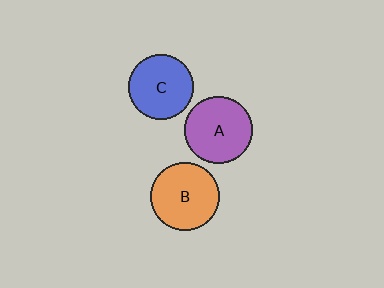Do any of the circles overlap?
No, none of the circles overlap.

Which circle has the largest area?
Circle B (orange).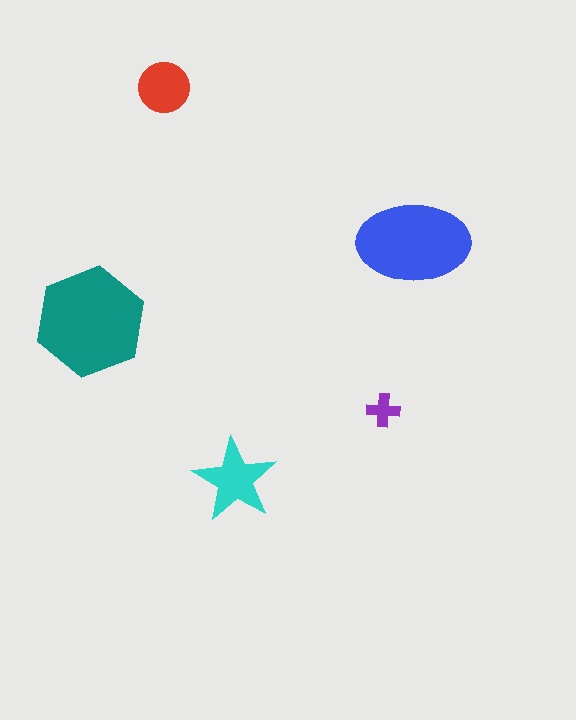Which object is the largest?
The teal hexagon.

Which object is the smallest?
The purple cross.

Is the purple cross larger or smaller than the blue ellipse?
Smaller.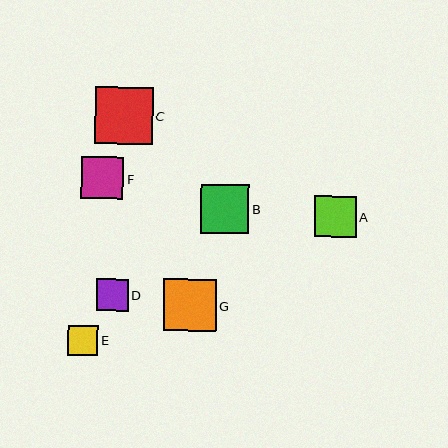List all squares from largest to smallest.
From largest to smallest: C, G, B, F, A, D, E.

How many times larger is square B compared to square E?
Square B is approximately 1.6 times the size of square E.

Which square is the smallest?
Square E is the smallest with a size of approximately 30 pixels.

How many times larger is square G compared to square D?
Square G is approximately 1.6 times the size of square D.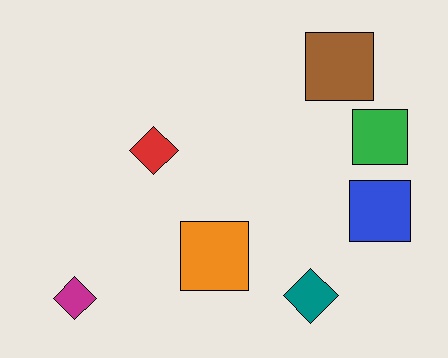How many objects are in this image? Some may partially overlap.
There are 7 objects.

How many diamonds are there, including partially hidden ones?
There are 3 diamonds.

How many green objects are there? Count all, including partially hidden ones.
There is 1 green object.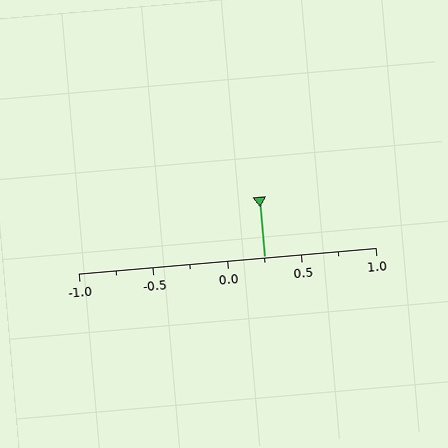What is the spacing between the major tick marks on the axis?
The major ticks are spaced 0.5 apart.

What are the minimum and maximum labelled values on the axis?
The axis runs from -1.0 to 1.0.